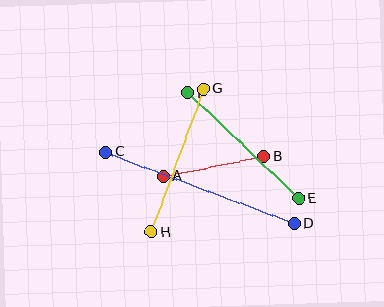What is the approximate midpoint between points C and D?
The midpoint is at approximately (200, 188) pixels.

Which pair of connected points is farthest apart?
Points C and D are farthest apart.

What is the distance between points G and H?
The distance is approximately 152 pixels.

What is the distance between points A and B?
The distance is approximately 103 pixels.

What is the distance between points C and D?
The distance is approximately 202 pixels.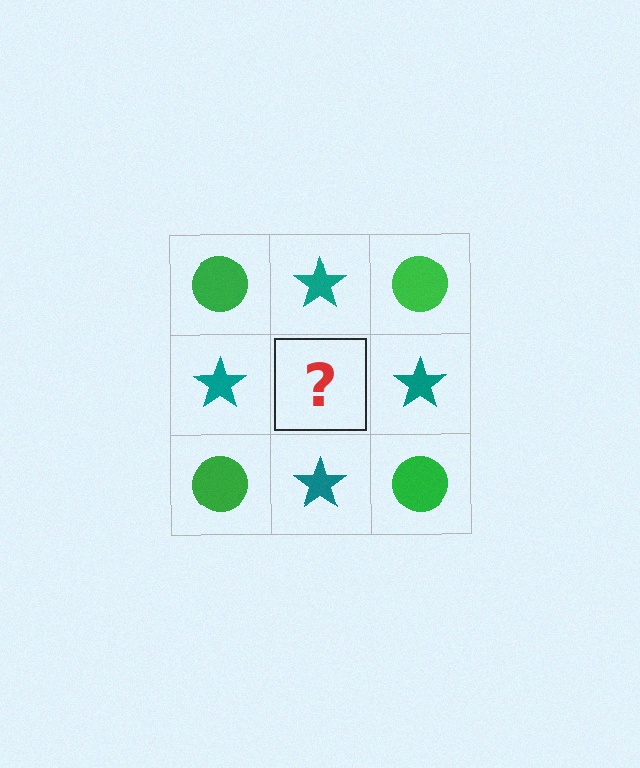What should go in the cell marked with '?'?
The missing cell should contain a green circle.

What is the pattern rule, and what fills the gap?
The rule is that it alternates green circle and teal star in a checkerboard pattern. The gap should be filled with a green circle.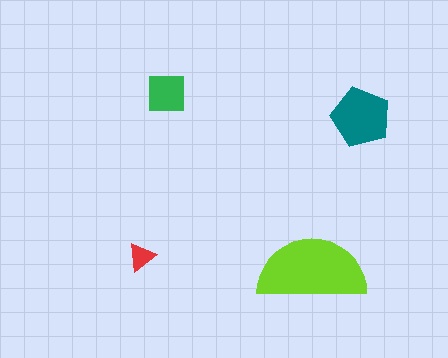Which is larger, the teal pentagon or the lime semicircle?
The lime semicircle.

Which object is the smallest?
The red triangle.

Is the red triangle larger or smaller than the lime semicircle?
Smaller.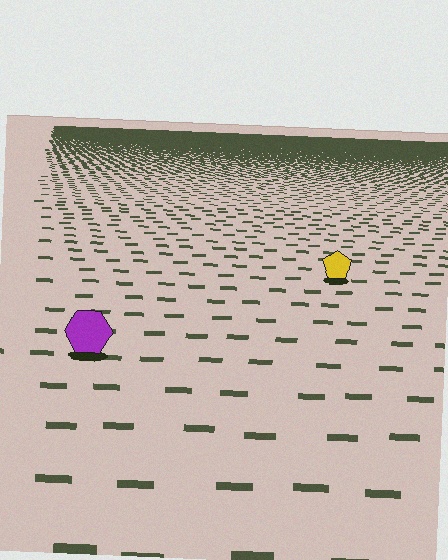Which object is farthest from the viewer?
The yellow pentagon is farthest from the viewer. It appears smaller and the ground texture around it is denser.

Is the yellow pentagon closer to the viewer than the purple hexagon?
No. The purple hexagon is closer — you can tell from the texture gradient: the ground texture is coarser near it.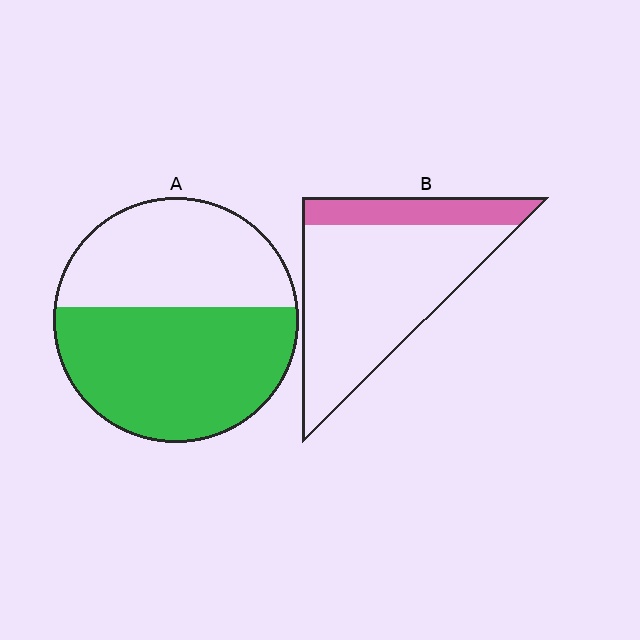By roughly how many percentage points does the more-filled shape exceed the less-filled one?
By roughly 35 percentage points (A over B).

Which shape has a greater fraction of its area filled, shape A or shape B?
Shape A.